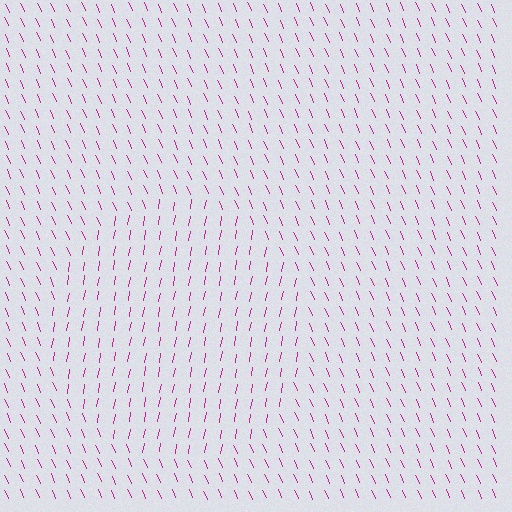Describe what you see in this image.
The image is filled with small magenta line segments. A circle region in the image has lines oriented differently from the surrounding lines, creating a visible texture boundary.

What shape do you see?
I see a circle.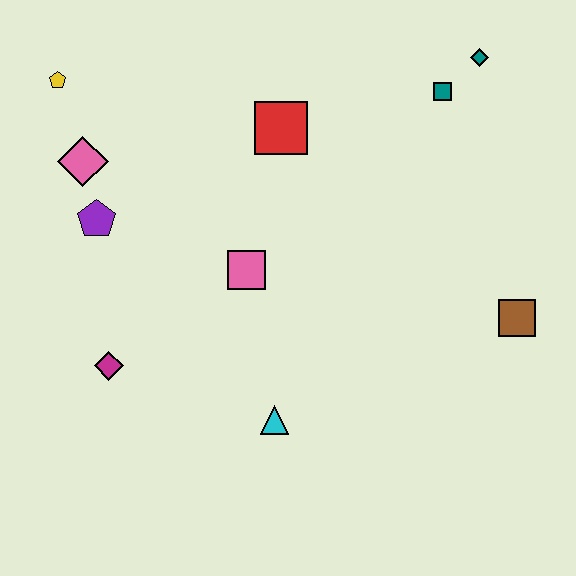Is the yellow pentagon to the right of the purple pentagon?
No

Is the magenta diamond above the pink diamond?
No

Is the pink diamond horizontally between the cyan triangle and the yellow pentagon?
Yes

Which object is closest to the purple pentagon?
The pink diamond is closest to the purple pentagon.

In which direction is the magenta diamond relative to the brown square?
The magenta diamond is to the left of the brown square.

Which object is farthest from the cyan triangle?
The teal diamond is farthest from the cyan triangle.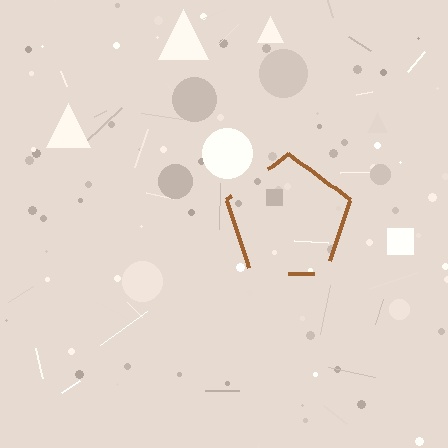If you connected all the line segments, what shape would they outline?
They would outline a pentagon.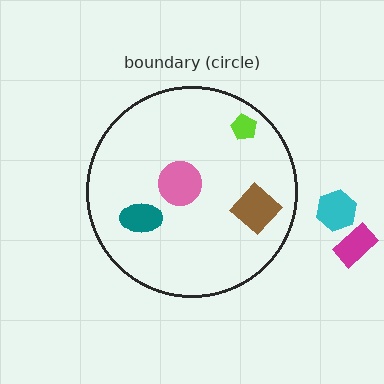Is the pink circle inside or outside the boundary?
Inside.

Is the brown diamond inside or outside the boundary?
Inside.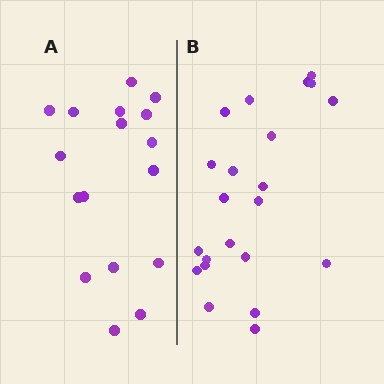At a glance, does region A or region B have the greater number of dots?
Region B (the right region) has more dots.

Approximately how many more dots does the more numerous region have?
Region B has about 5 more dots than region A.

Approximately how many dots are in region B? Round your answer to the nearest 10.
About 20 dots. (The exact count is 22, which rounds to 20.)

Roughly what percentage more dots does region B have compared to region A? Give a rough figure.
About 30% more.